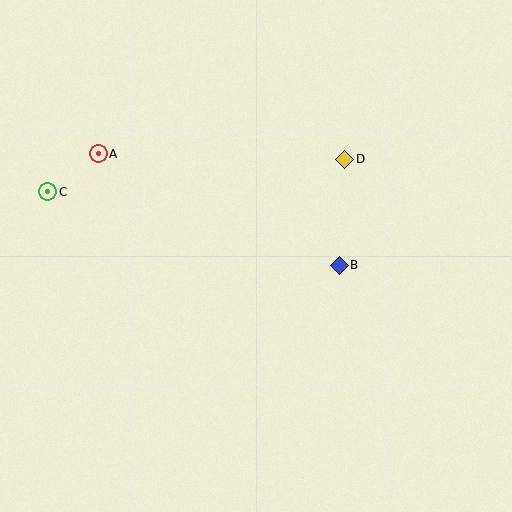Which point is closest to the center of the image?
Point B at (339, 265) is closest to the center.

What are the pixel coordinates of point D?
Point D is at (345, 159).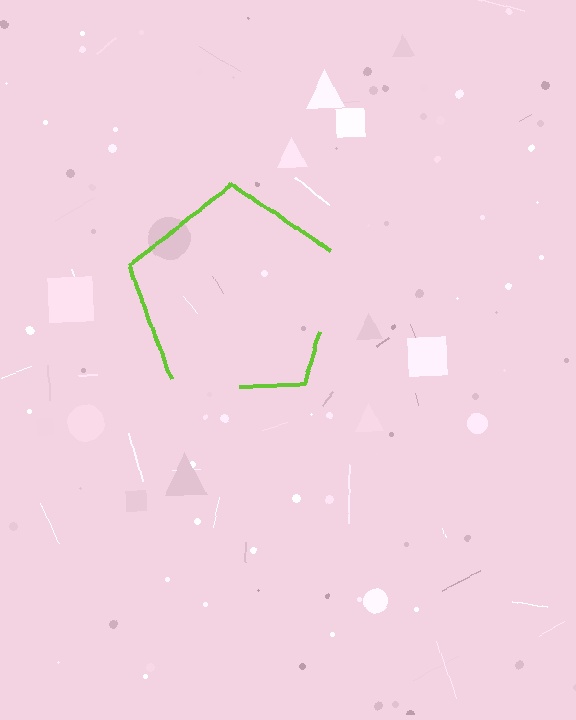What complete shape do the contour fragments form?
The contour fragments form a pentagon.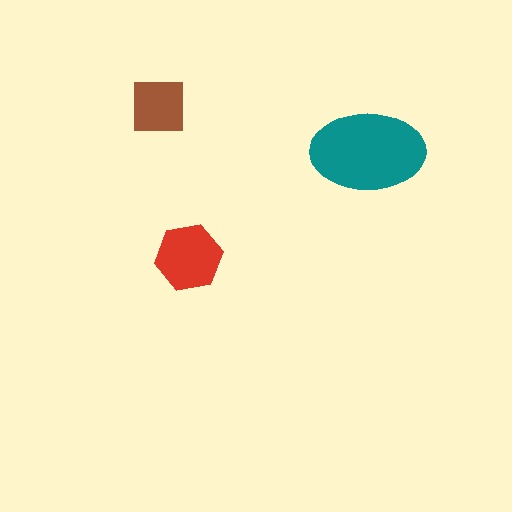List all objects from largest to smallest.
The teal ellipse, the red hexagon, the brown square.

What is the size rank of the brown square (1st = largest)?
3rd.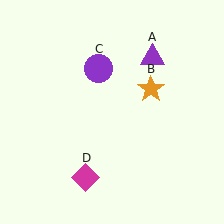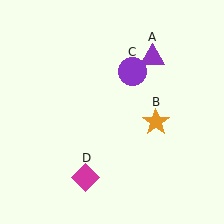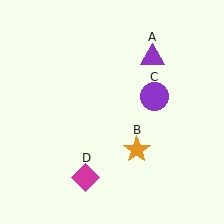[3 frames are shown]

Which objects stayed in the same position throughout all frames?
Purple triangle (object A) and magenta diamond (object D) remained stationary.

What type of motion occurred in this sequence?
The orange star (object B), purple circle (object C) rotated clockwise around the center of the scene.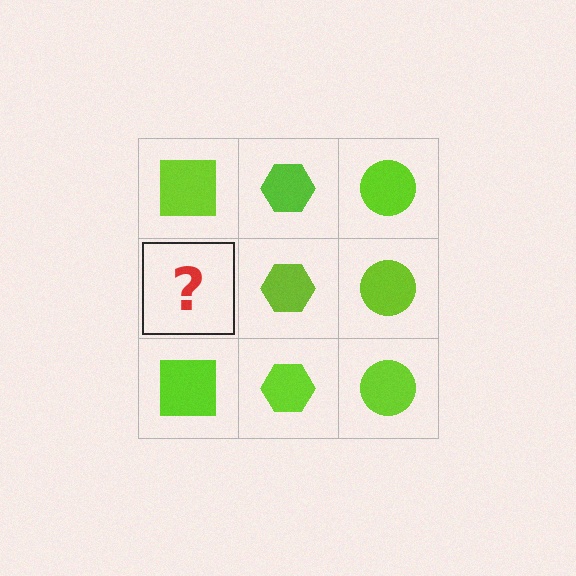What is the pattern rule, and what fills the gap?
The rule is that each column has a consistent shape. The gap should be filled with a lime square.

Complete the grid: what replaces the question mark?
The question mark should be replaced with a lime square.